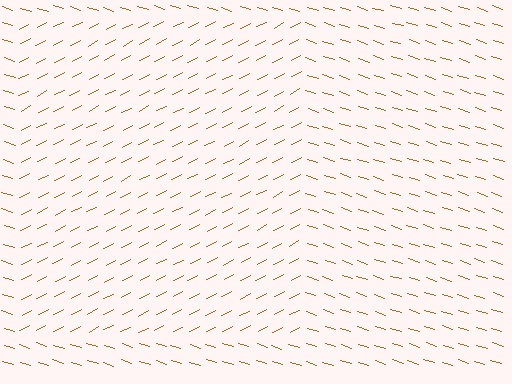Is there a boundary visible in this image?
Yes, there is a texture boundary formed by a change in line orientation.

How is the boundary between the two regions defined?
The boundary is defined purely by a change in line orientation (approximately 45 degrees difference). All lines are the same color and thickness.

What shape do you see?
I see a rectangle.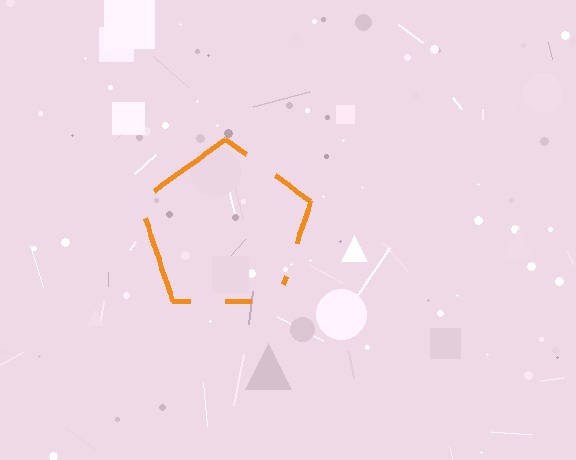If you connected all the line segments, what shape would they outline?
They would outline a pentagon.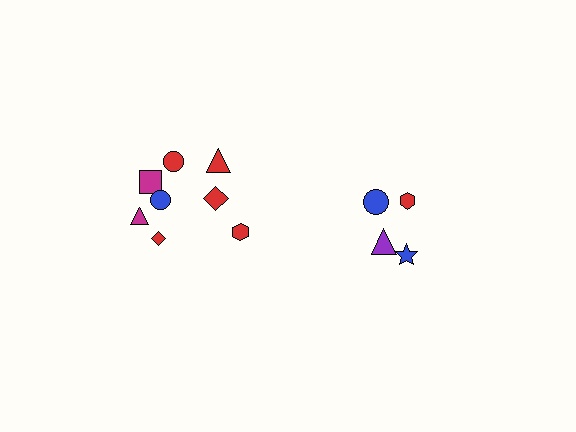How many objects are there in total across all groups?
There are 12 objects.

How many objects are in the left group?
There are 8 objects.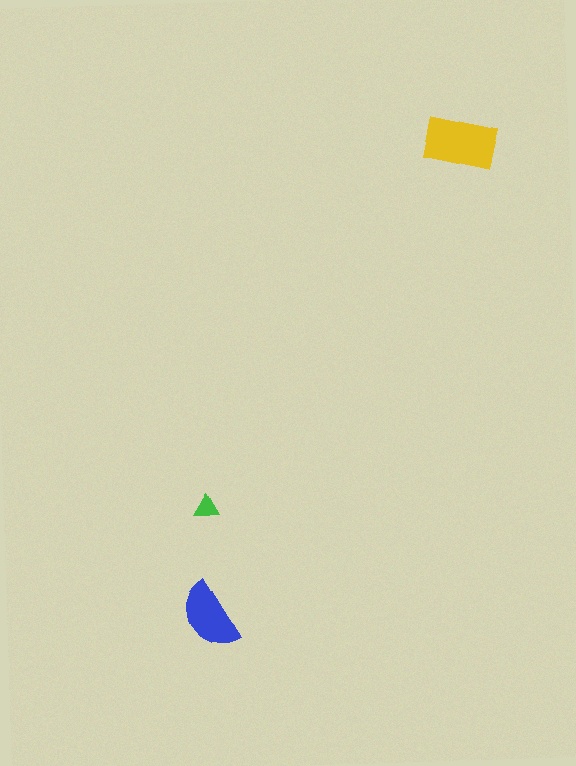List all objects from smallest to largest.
The green triangle, the blue semicircle, the yellow rectangle.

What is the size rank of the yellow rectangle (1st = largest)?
1st.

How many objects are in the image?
There are 3 objects in the image.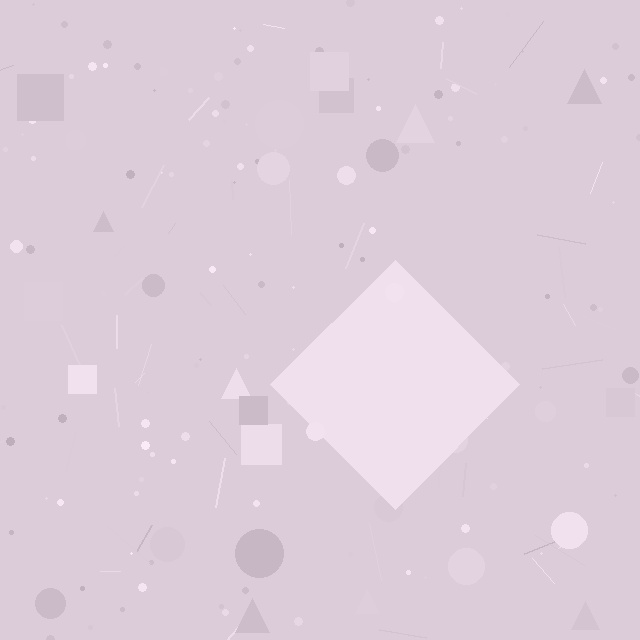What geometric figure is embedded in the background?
A diamond is embedded in the background.